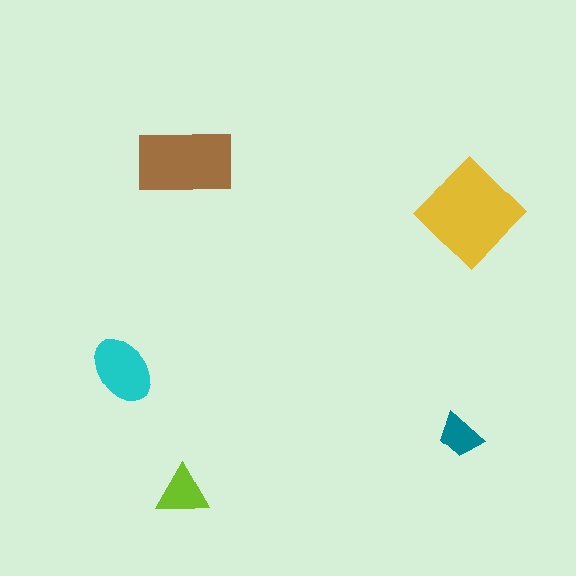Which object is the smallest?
The teal trapezoid.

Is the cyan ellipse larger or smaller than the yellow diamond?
Smaller.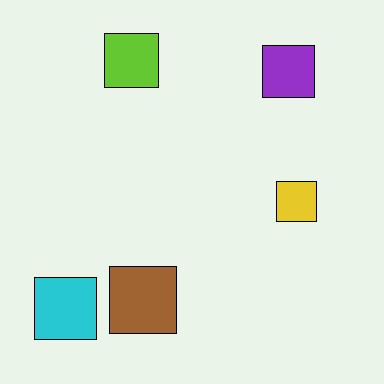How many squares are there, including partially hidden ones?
There are 5 squares.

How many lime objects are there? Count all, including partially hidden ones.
There is 1 lime object.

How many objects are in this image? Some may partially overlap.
There are 5 objects.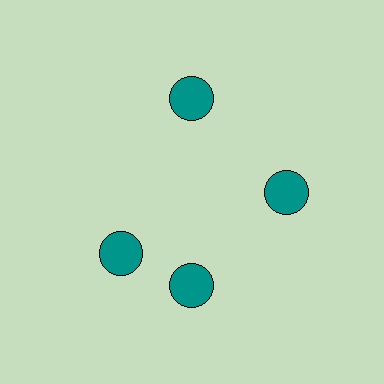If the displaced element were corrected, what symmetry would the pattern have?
It would have 4-fold rotational symmetry — the pattern would map onto itself every 90 degrees.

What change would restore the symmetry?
The symmetry would be restored by rotating it back into even spacing with its neighbors so that all 4 circles sit at equal angles and equal distance from the center.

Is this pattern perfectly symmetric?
No. The 4 teal circles are arranged in a ring, but one element near the 9 o'clock position is rotated out of alignment along the ring, breaking the 4-fold rotational symmetry.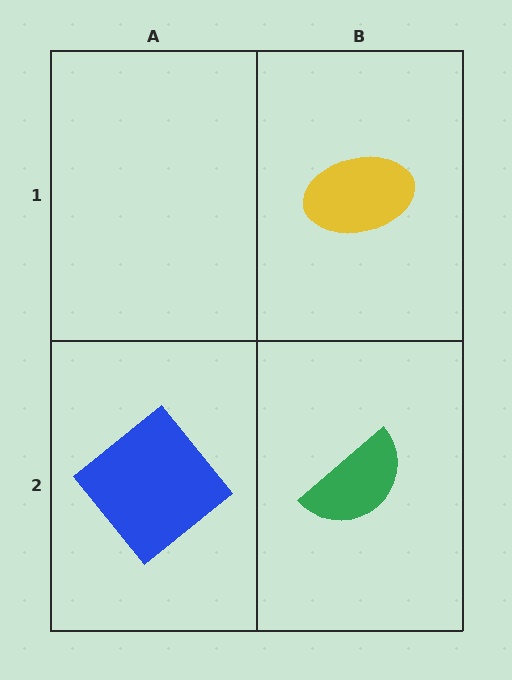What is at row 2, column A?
A blue diamond.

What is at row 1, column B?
A yellow ellipse.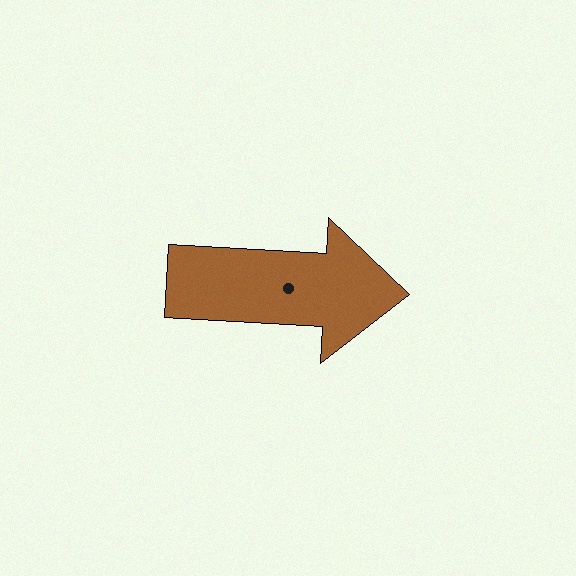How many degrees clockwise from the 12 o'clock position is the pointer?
Approximately 93 degrees.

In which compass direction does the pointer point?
East.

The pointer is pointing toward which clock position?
Roughly 3 o'clock.